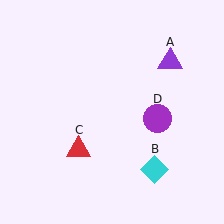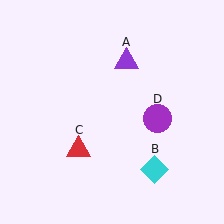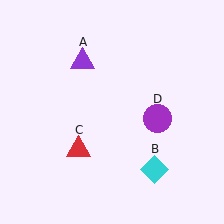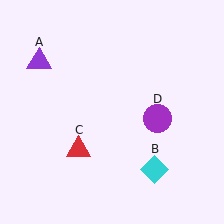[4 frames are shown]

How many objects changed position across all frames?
1 object changed position: purple triangle (object A).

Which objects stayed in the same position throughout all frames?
Cyan diamond (object B) and red triangle (object C) and purple circle (object D) remained stationary.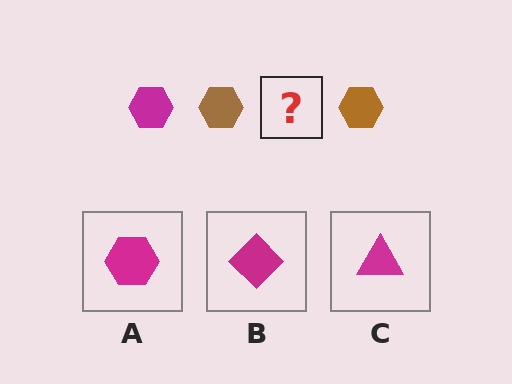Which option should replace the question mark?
Option A.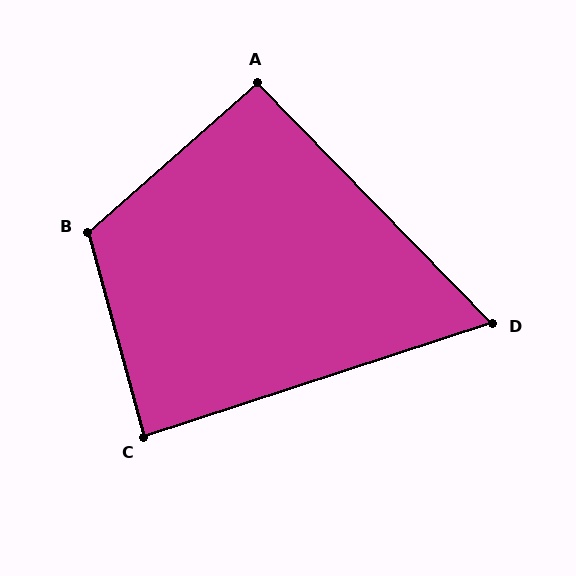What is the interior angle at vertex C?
Approximately 87 degrees (approximately right).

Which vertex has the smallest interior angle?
D, at approximately 64 degrees.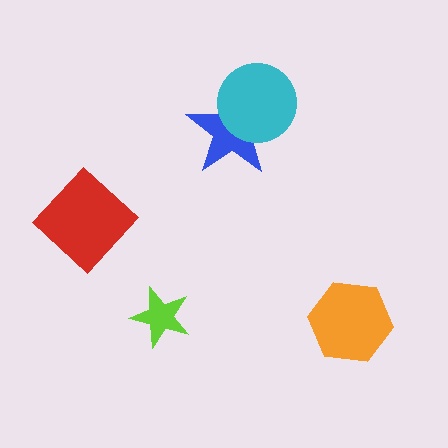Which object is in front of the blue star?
The cyan circle is in front of the blue star.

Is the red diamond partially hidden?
No, no other shape covers it.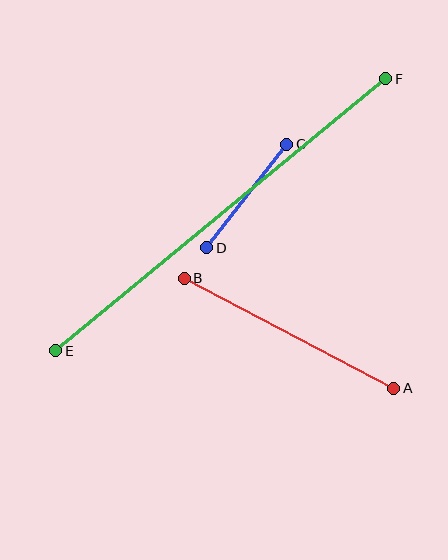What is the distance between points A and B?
The distance is approximately 237 pixels.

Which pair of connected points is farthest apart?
Points E and F are farthest apart.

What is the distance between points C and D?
The distance is approximately 131 pixels.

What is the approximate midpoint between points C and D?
The midpoint is at approximately (247, 196) pixels.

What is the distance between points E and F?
The distance is approximately 428 pixels.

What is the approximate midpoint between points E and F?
The midpoint is at approximately (221, 215) pixels.